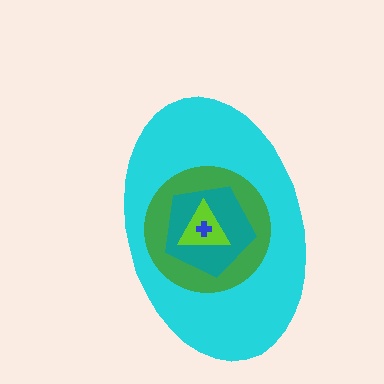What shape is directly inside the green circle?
The teal pentagon.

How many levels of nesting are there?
5.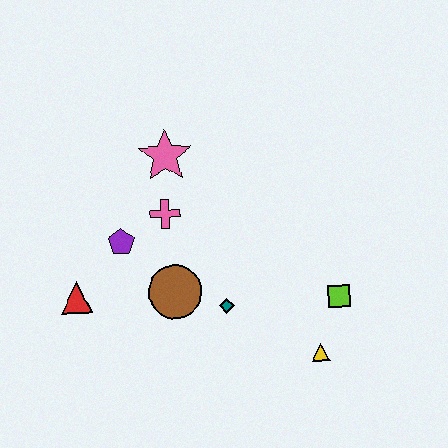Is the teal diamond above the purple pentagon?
No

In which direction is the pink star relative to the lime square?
The pink star is to the left of the lime square.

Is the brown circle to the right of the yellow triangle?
No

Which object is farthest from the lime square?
The red triangle is farthest from the lime square.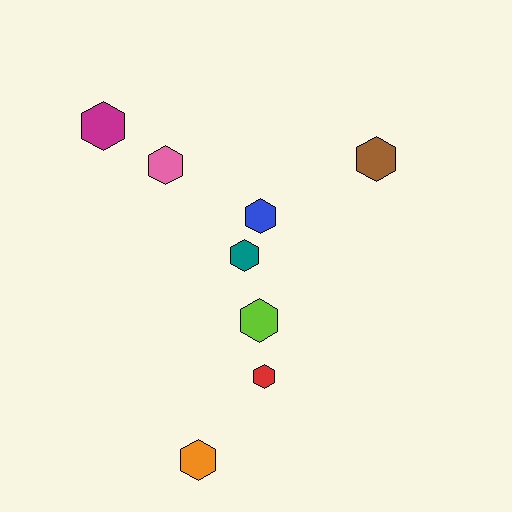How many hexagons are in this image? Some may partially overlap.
There are 8 hexagons.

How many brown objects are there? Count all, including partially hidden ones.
There is 1 brown object.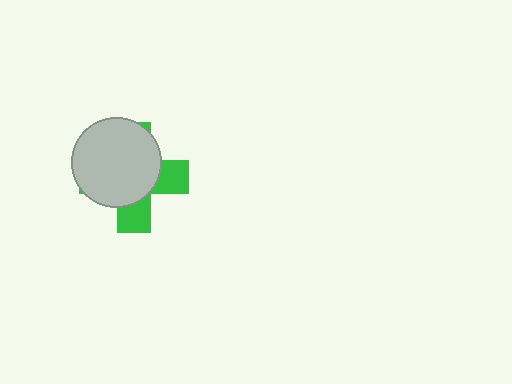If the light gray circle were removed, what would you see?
You would see the complete green cross.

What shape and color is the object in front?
The object in front is a light gray circle.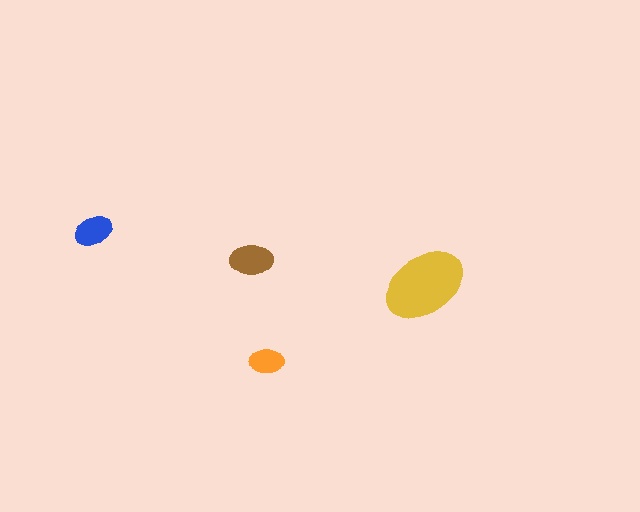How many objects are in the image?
There are 4 objects in the image.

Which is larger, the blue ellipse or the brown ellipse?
The brown one.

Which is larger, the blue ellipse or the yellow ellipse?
The yellow one.